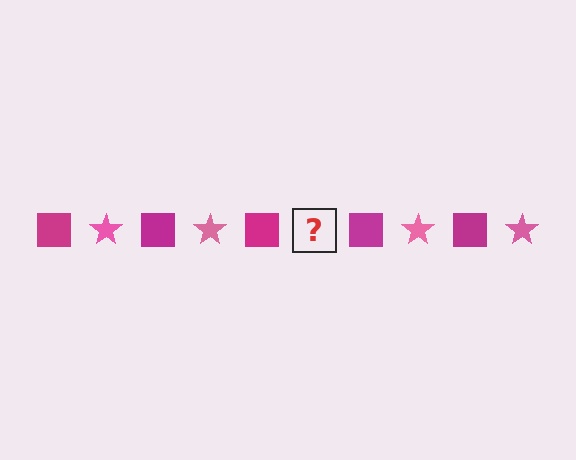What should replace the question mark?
The question mark should be replaced with a pink star.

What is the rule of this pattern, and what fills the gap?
The rule is that the pattern alternates between magenta square and pink star. The gap should be filled with a pink star.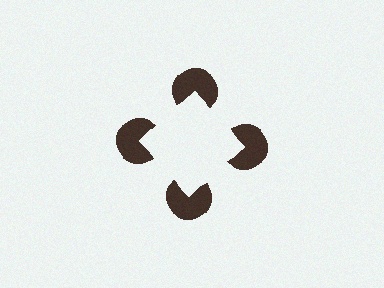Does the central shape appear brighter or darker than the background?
It typically appears slightly brighter than the background, even though no actual brightness change is drawn.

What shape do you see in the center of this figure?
An illusory square — its edges are inferred from the aligned wedge cuts in the pac-man discs, not physically drawn.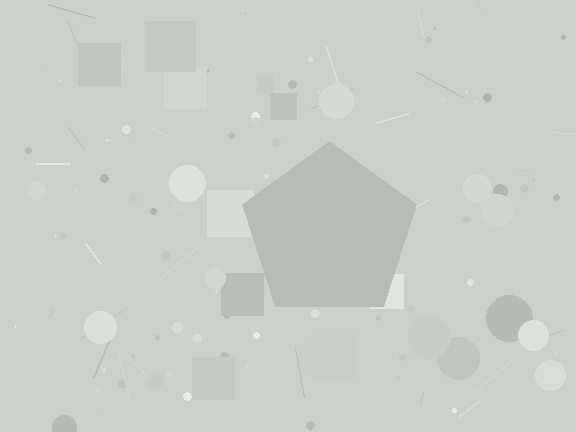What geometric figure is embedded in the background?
A pentagon is embedded in the background.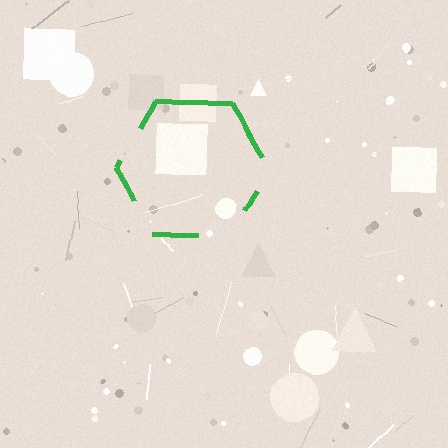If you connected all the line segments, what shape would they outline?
They would outline a hexagon.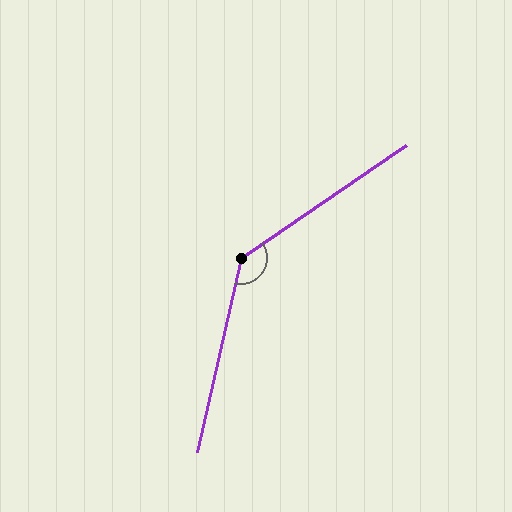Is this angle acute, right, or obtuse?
It is obtuse.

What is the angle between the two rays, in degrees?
Approximately 137 degrees.